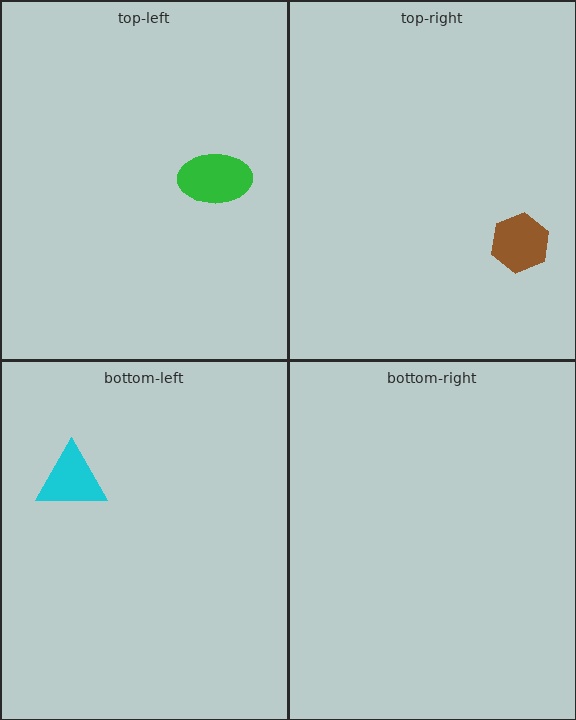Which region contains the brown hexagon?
The top-right region.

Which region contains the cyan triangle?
The bottom-left region.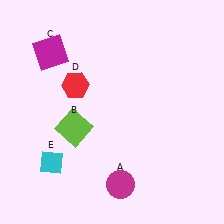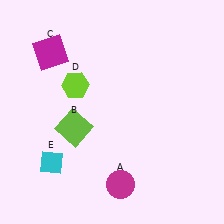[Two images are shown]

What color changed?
The hexagon (D) changed from red in Image 1 to lime in Image 2.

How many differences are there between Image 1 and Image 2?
There is 1 difference between the two images.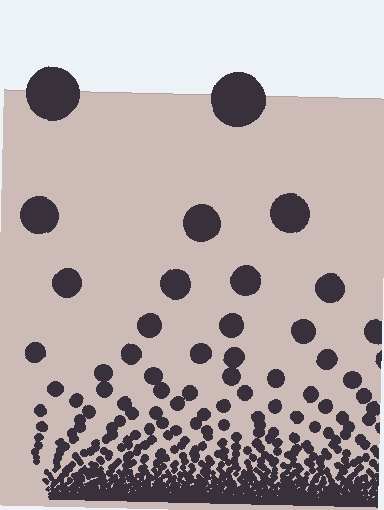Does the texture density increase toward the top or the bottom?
Density increases toward the bottom.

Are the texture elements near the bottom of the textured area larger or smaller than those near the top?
Smaller. The gradient is inverted — elements near the bottom are smaller and denser.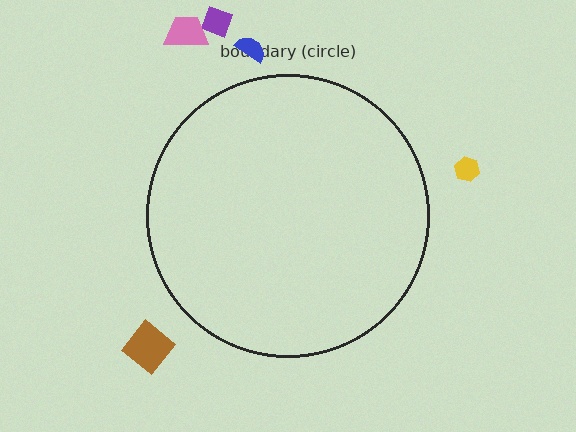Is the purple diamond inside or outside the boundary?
Outside.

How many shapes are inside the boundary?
0 inside, 5 outside.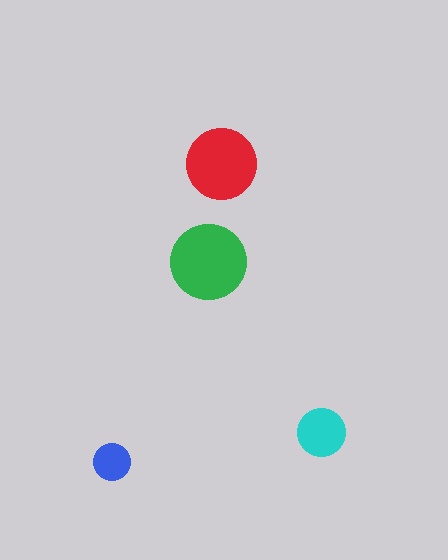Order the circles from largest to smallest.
the green one, the red one, the cyan one, the blue one.